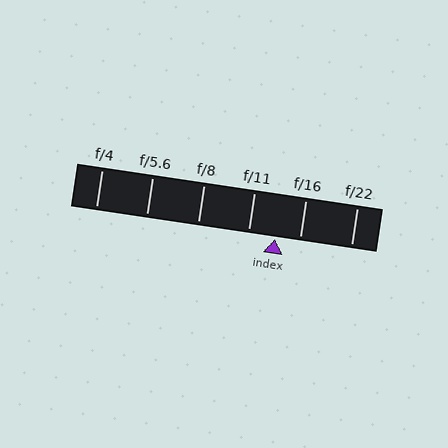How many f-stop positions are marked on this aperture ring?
There are 6 f-stop positions marked.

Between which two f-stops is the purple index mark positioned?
The index mark is between f/11 and f/16.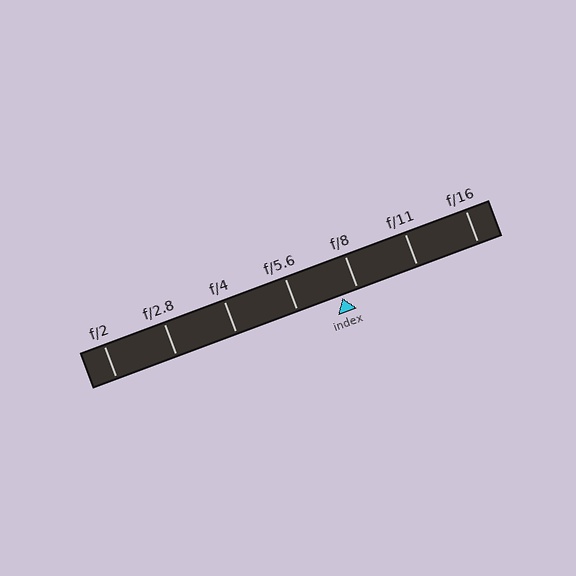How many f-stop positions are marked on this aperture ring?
There are 7 f-stop positions marked.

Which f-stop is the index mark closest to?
The index mark is closest to f/8.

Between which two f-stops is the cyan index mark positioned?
The index mark is between f/5.6 and f/8.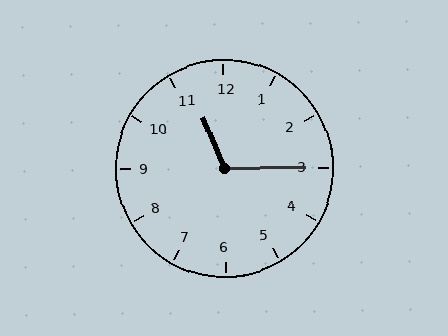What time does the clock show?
11:15.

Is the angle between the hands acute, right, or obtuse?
It is obtuse.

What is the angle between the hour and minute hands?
Approximately 112 degrees.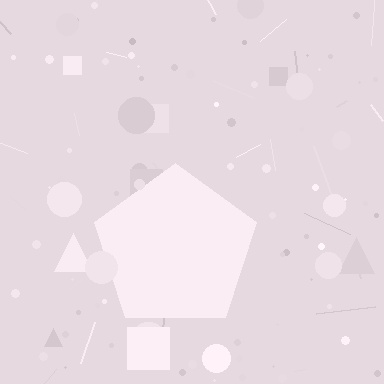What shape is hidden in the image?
A pentagon is hidden in the image.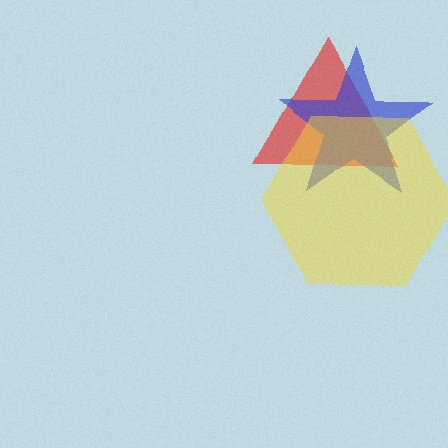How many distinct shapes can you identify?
There are 3 distinct shapes: a red triangle, a blue star, a yellow hexagon.